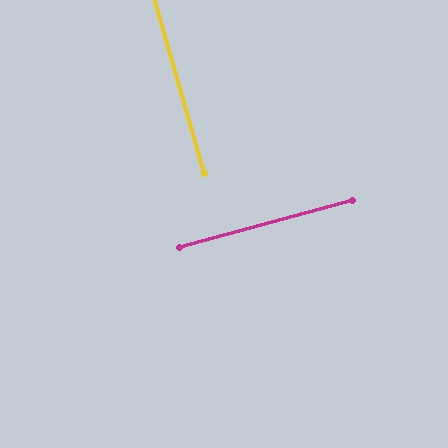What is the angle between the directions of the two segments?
Approximately 90 degrees.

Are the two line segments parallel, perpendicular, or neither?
Perpendicular — they meet at approximately 90°.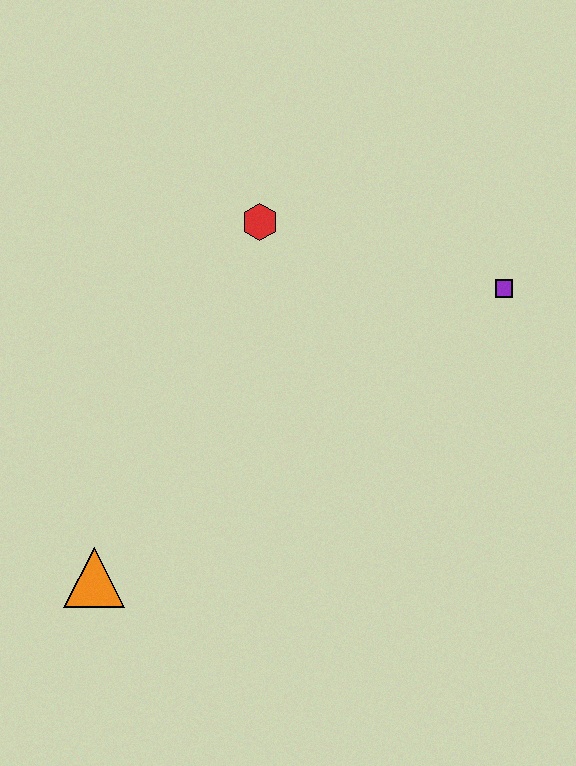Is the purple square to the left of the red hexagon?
No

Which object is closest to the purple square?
The red hexagon is closest to the purple square.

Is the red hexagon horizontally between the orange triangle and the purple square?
Yes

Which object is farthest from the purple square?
The orange triangle is farthest from the purple square.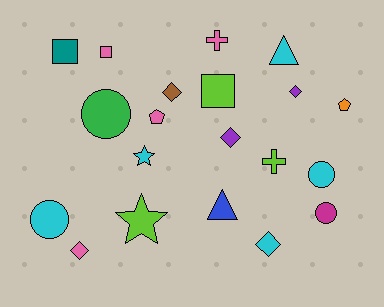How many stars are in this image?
There are 2 stars.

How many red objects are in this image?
There are no red objects.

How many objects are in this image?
There are 20 objects.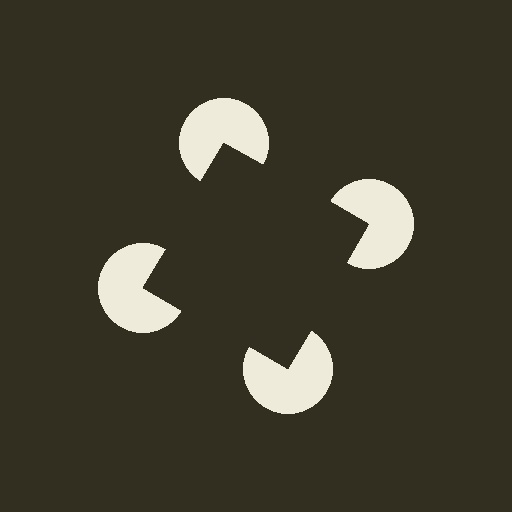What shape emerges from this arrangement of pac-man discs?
An illusory square — its edges are inferred from the aligned wedge cuts in the pac-man discs, not physically drawn.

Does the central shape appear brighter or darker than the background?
It typically appears slightly darker than the background, even though no actual brightness change is drawn.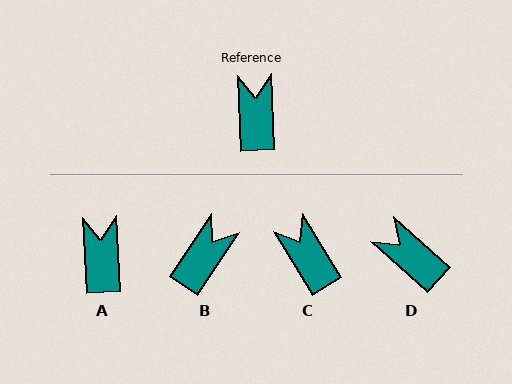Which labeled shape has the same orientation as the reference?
A.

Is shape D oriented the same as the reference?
No, it is off by about 45 degrees.